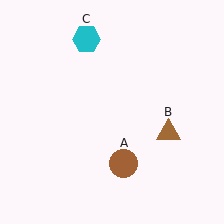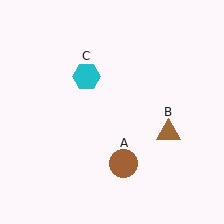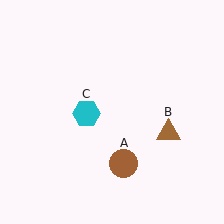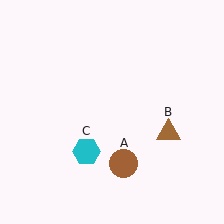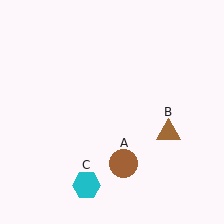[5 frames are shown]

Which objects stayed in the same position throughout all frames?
Brown circle (object A) and brown triangle (object B) remained stationary.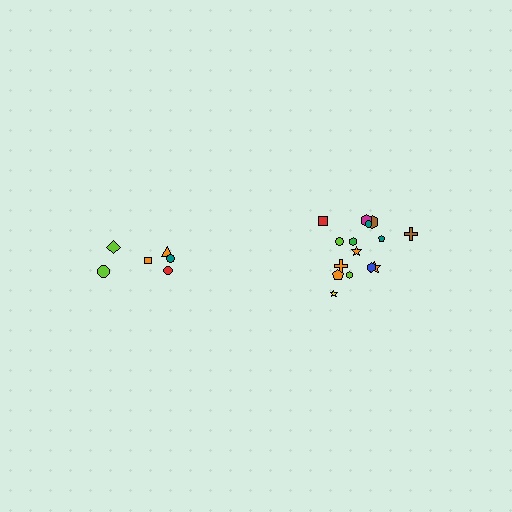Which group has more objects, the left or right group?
The right group.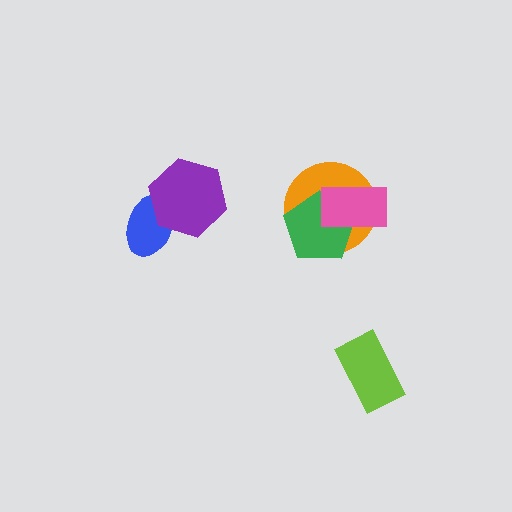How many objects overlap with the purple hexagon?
1 object overlaps with the purple hexagon.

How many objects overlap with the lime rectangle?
0 objects overlap with the lime rectangle.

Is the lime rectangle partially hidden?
No, no other shape covers it.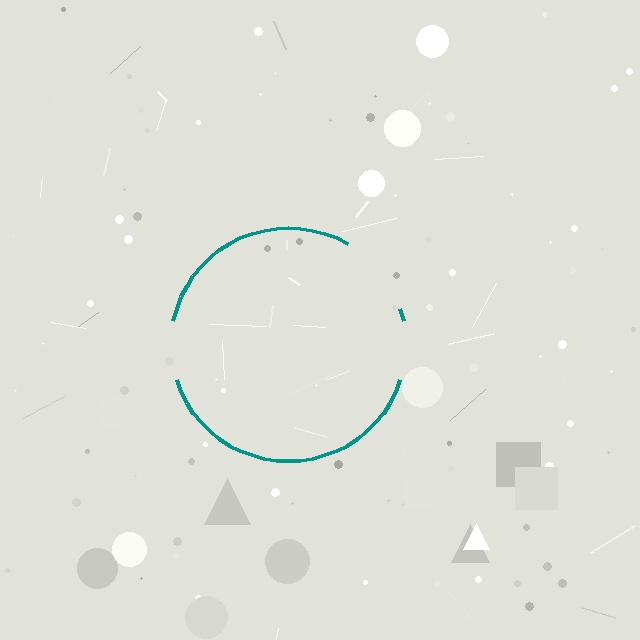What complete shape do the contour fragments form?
The contour fragments form a circle.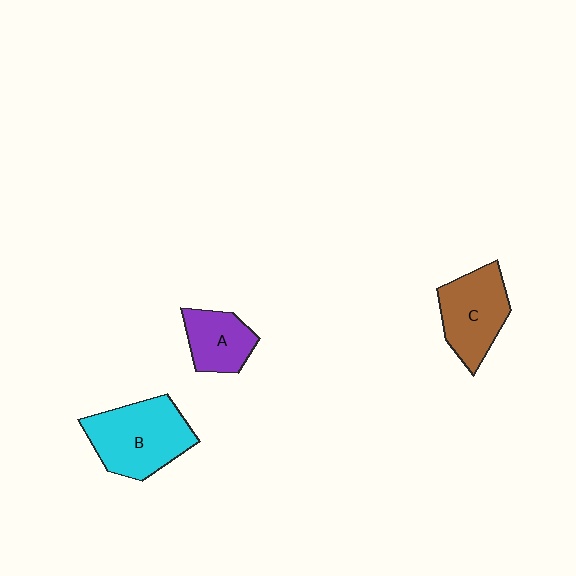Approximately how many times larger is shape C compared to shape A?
Approximately 1.4 times.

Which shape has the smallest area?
Shape A (purple).